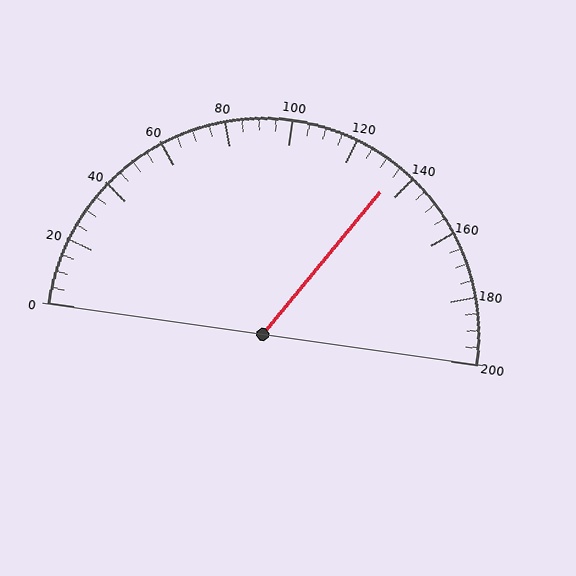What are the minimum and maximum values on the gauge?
The gauge ranges from 0 to 200.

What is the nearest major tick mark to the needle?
The nearest major tick mark is 140.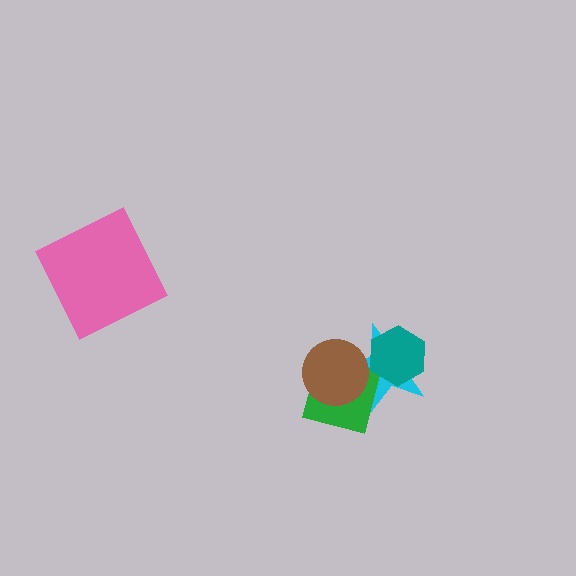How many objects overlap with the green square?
3 objects overlap with the green square.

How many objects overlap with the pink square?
0 objects overlap with the pink square.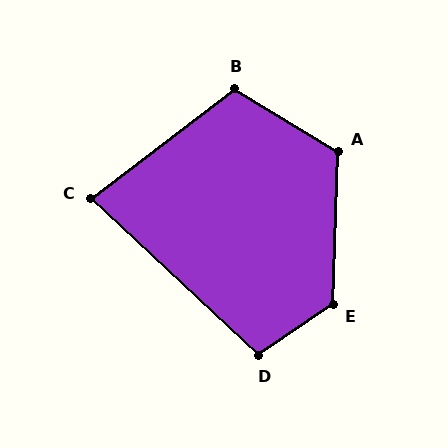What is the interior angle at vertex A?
Approximately 119 degrees (obtuse).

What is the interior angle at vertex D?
Approximately 103 degrees (obtuse).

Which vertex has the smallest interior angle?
C, at approximately 80 degrees.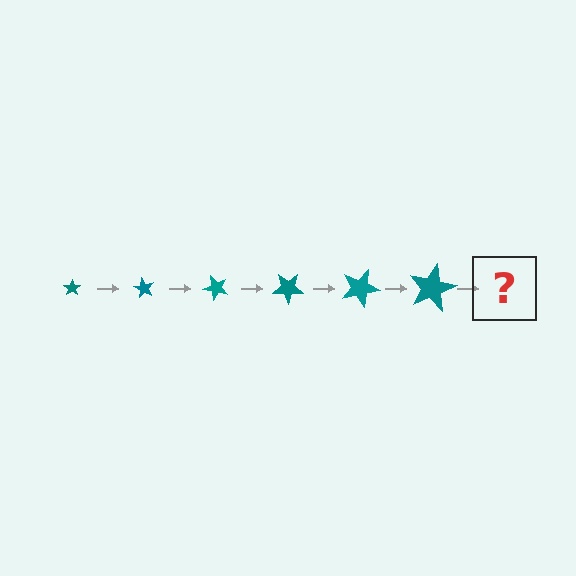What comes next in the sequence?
The next element should be a star, larger than the previous one and rotated 360 degrees from the start.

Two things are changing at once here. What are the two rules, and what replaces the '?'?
The two rules are that the star grows larger each step and it rotates 60 degrees each step. The '?' should be a star, larger than the previous one and rotated 360 degrees from the start.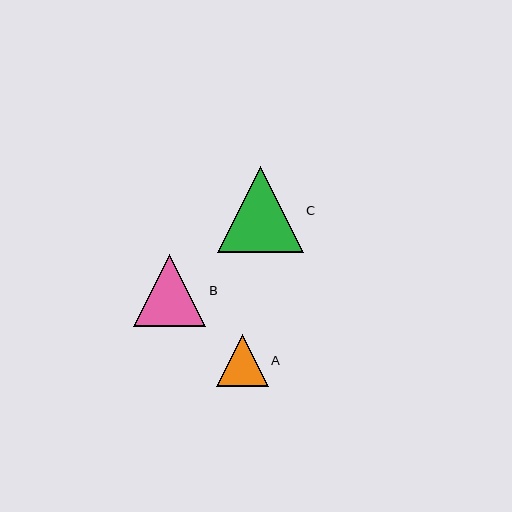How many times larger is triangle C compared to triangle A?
Triangle C is approximately 1.7 times the size of triangle A.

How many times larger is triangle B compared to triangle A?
Triangle B is approximately 1.4 times the size of triangle A.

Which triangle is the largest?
Triangle C is the largest with a size of approximately 86 pixels.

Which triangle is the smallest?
Triangle A is the smallest with a size of approximately 52 pixels.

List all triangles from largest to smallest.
From largest to smallest: C, B, A.